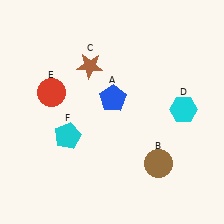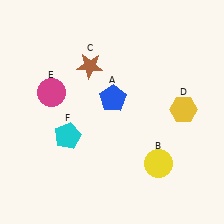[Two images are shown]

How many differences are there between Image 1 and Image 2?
There are 3 differences between the two images.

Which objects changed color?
B changed from brown to yellow. D changed from cyan to yellow. E changed from red to magenta.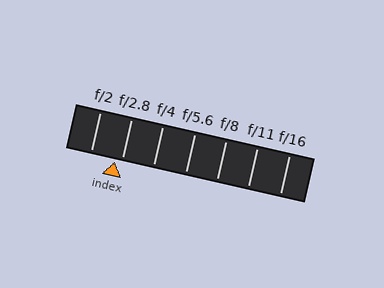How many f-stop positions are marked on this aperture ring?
There are 7 f-stop positions marked.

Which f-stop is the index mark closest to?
The index mark is closest to f/2.8.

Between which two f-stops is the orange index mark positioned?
The index mark is between f/2 and f/2.8.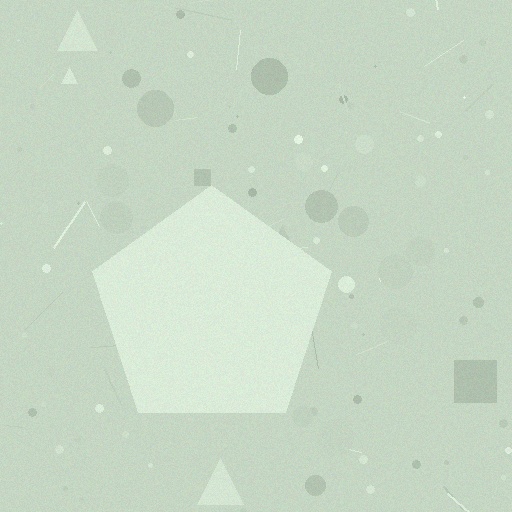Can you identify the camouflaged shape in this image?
The camouflaged shape is a pentagon.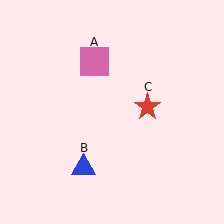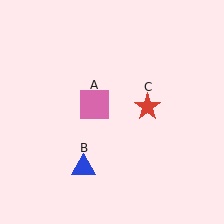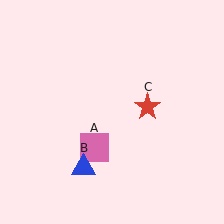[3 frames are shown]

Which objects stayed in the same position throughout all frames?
Blue triangle (object B) and red star (object C) remained stationary.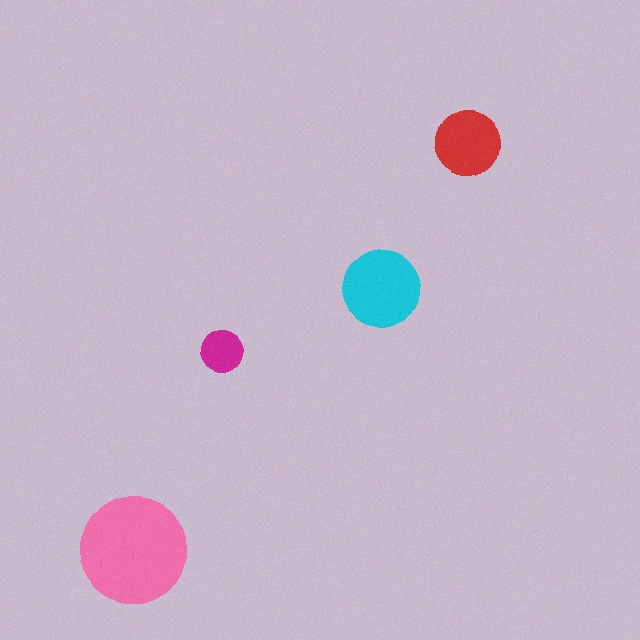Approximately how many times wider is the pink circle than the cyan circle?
About 1.5 times wider.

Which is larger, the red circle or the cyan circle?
The cyan one.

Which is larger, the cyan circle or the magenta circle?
The cyan one.